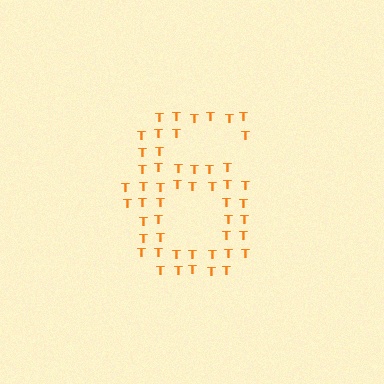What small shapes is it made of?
It is made of small letter T's.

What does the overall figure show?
The overall figure shows the digit 6.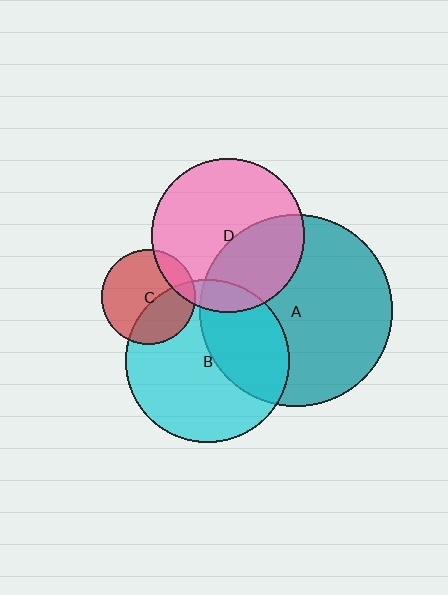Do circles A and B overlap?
Yes.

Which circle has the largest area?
Circle A (teal).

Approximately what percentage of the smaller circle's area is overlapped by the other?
Approximately 35%.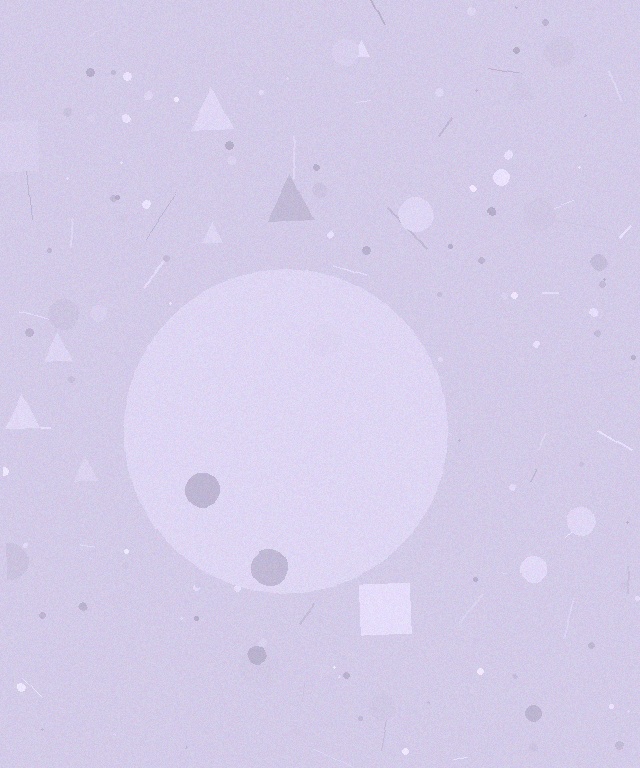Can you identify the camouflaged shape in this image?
The camouflaged shape is a circle.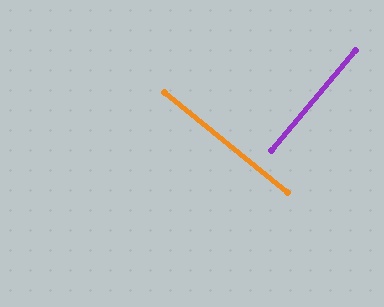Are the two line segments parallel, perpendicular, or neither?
Perpendicular — they meet at approximately 89°.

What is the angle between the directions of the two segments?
Approximately 89 degrees.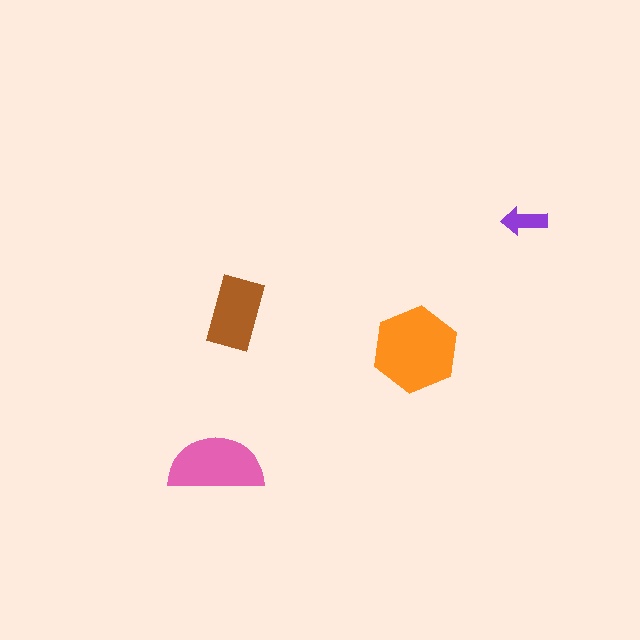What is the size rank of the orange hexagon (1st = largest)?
1st.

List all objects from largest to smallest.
The orange hexagon, the pink semicircle, the brown rectangle, the purple arrow.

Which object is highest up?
The purple arrow is topmost.